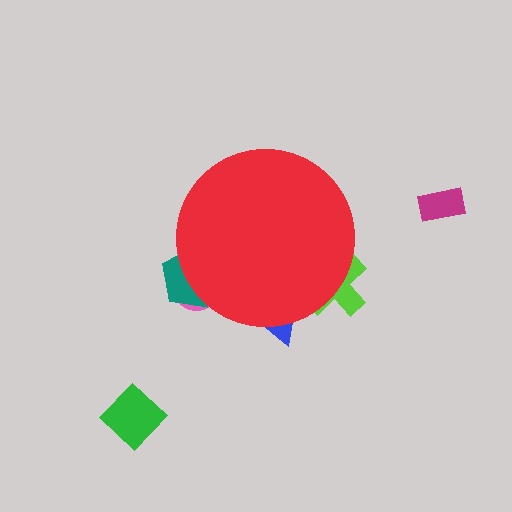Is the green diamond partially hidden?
No, the green diamond is fully visible.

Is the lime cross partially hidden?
Yes, the lime cross is partially hidden behind the red circle.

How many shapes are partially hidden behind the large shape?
4 shapes are partially hidden.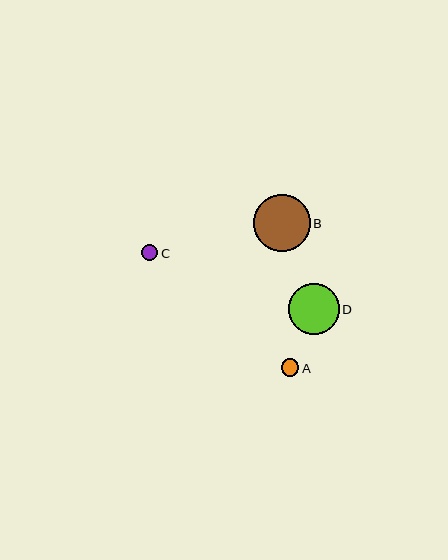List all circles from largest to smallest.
From largest to smallest: B, D, A, C.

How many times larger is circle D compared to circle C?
Circle D is approximately 3.1 times the size of circle C.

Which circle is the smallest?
Circle C is the smallest with a size of approximately 16 pixels.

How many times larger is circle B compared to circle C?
Circle B is approximately 3.4 times the size of circle C.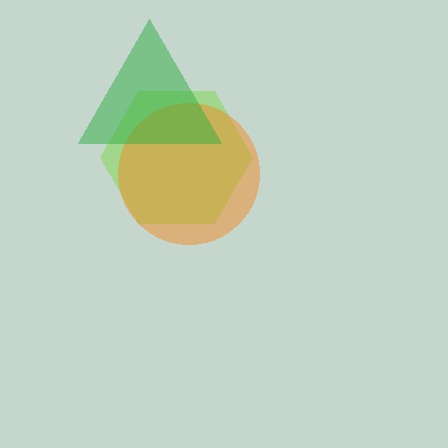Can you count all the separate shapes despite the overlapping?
Yes, there are 3 separate shapes.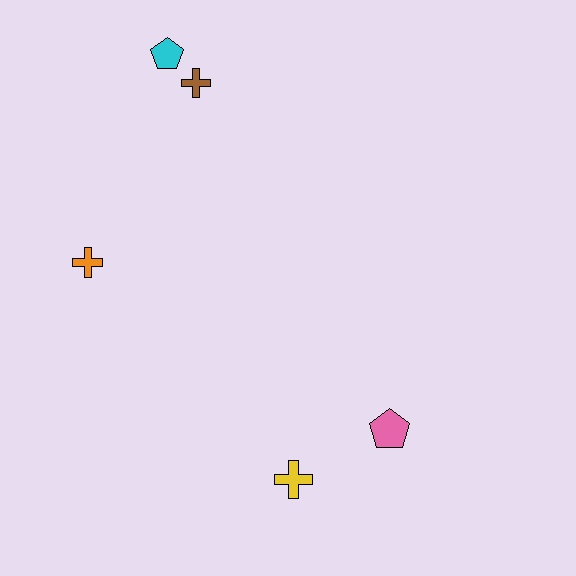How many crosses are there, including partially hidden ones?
There are 3 crosses.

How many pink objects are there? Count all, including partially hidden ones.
There is 1 pink object.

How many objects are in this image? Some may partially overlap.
There are 5 objects.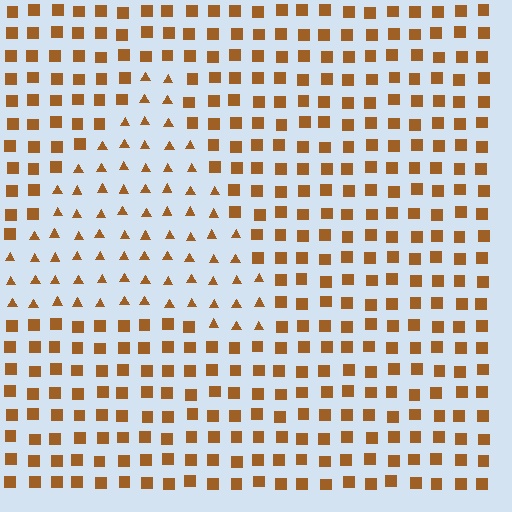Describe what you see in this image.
The image is filled with small brown elements arranged in a uniform grid. A triangle-shaped region contains triangles, while the surrounding area contains squares. The boundary is defined purely by the change in element shape.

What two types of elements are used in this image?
The image uses triangles inside the triangle region and squares outside it.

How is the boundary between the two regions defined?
The boundary is defined by a change in element shape: triangles inside vs. squares outside. All elements share the same color and spacing.